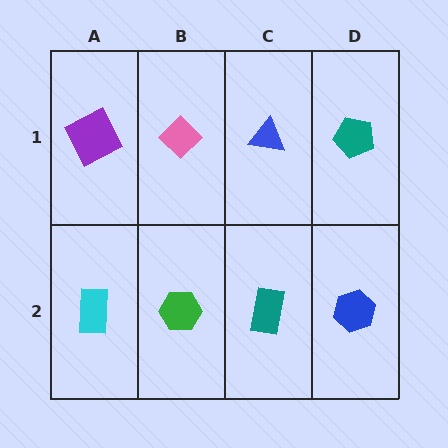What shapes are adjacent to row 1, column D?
A blue hexagon (row 2, column D), a blue triangle (row 1, column C).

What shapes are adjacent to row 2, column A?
A purple square (row 1, column A), a green hexagon (row 2, column B).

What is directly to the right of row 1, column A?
A pink diamond.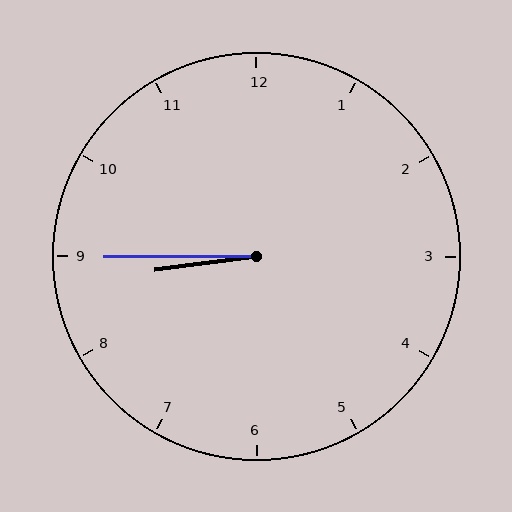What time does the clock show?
8:45.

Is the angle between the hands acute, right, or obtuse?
It is acute.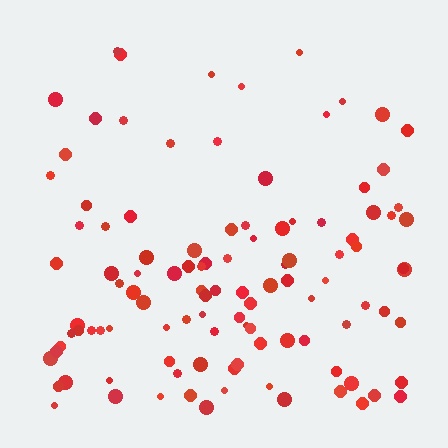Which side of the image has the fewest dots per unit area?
The top.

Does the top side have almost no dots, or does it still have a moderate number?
Still a moderate number, just noticeably fewer than the bottom.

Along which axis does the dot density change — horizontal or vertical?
Vertical.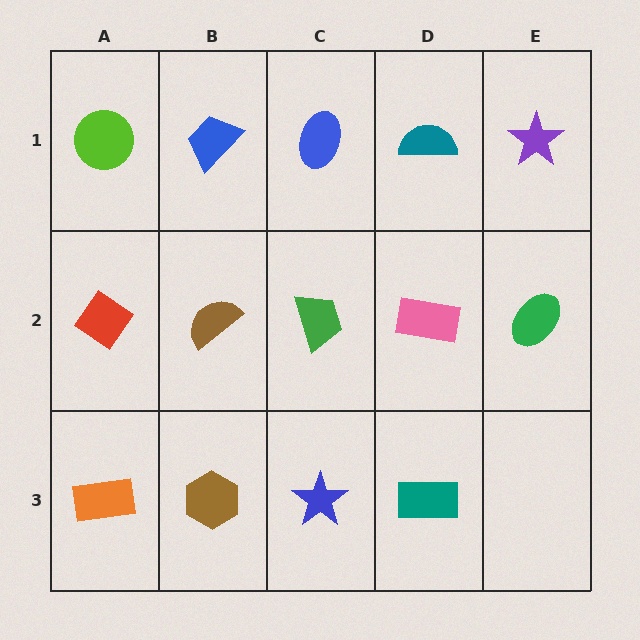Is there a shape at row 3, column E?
No, that cell is empty.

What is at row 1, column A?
A lime circle.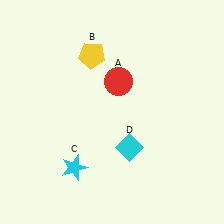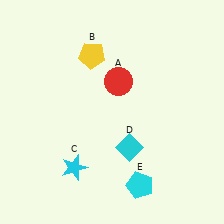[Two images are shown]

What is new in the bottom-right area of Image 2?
A cyan pentagon (E) was added in the bottom-right area of Image 2.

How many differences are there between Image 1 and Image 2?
There is 1 difference between the two images.